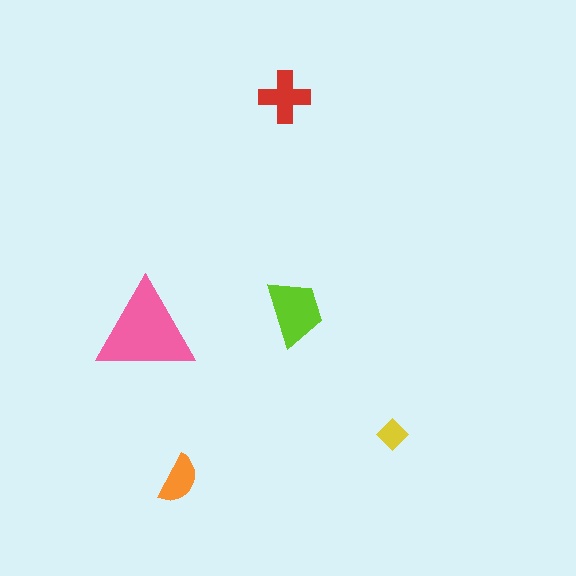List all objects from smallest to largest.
The yellow diamond, the orange semicircle, the red cross, the lime trapezoid, the pink triangle.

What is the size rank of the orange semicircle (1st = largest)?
4th.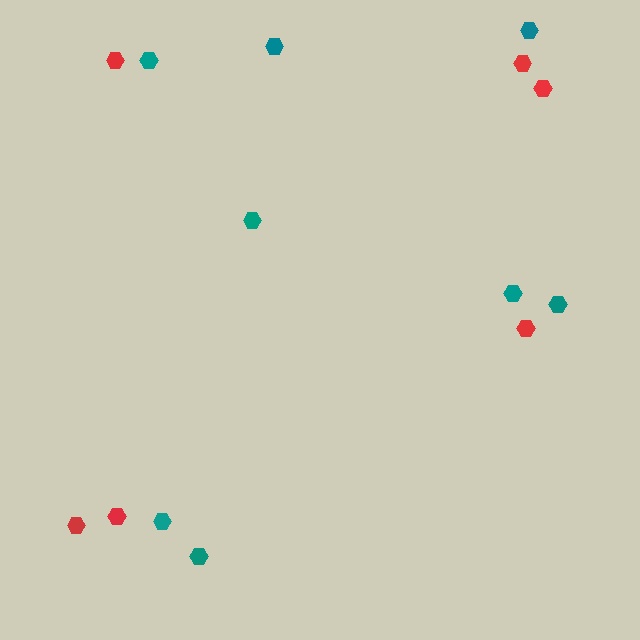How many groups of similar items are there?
There are 2 groups: one group of red hexagons (6) and one group of teal hexagons (8).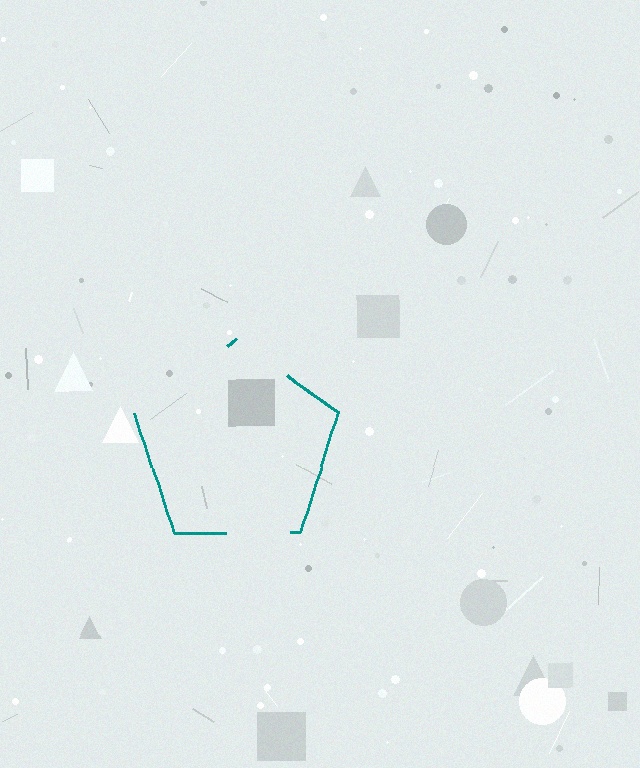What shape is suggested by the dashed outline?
The dashed outline suggests a pentagon.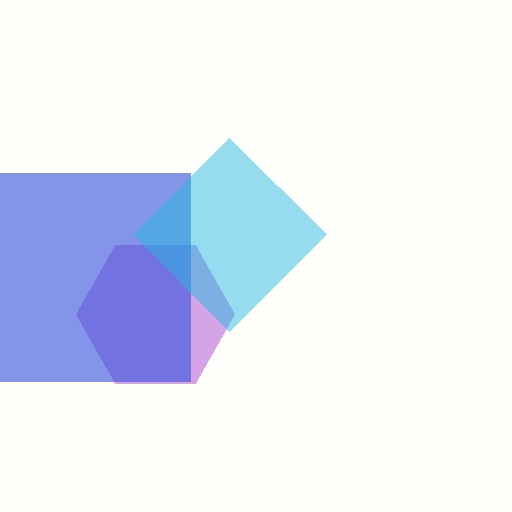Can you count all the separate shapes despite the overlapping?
Yes, there are 3 separate shapes.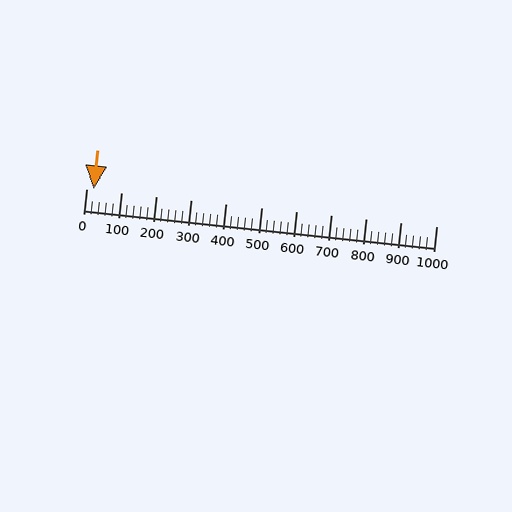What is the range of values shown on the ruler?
The ruler shows values from 0 to 1000.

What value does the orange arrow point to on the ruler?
The orange arrow points to approximately 21.